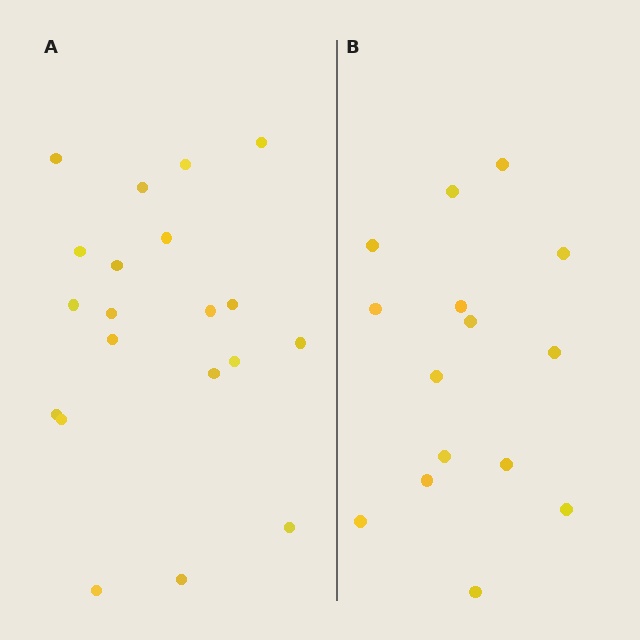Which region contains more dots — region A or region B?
Region A (the left region) has more dots.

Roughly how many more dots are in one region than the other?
Region A has about 5 more dots than region B.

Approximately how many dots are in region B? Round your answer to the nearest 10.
About 20 dots. (The exact count is 15, which rounds to 20.)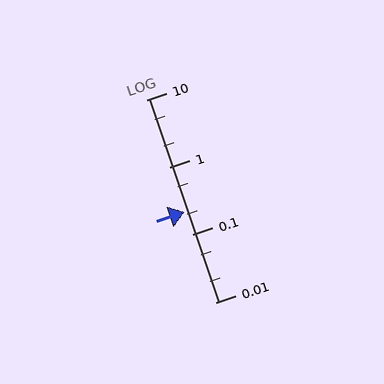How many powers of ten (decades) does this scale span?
The scale spans 3 decades, from 0.01 to 10.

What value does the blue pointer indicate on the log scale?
The pointer indicates approximately 0.22.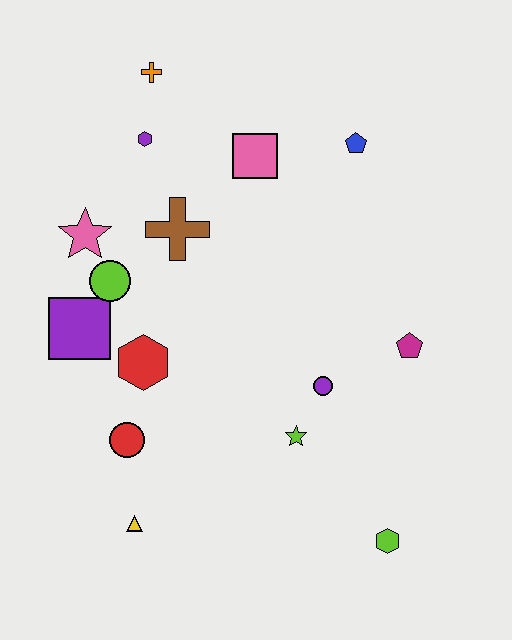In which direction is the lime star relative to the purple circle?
The lime star is below the purple circle.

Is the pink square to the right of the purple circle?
No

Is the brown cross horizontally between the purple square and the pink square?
Yes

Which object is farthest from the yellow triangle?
The orange cross is farthest from the yellow triangle.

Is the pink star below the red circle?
No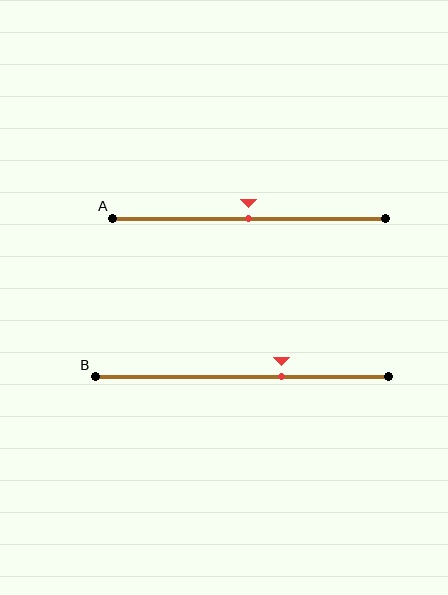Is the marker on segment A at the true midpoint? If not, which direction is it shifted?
Yes, the marker on segment A is at the true midpoint.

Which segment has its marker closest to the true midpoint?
Segment A has its marker closest to the true midpoint.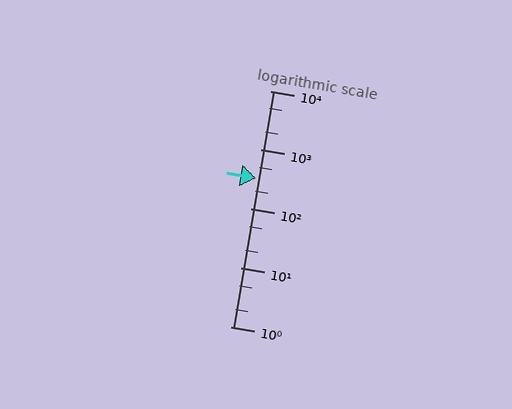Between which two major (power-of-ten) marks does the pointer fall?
The pointer is between 100 and 1000.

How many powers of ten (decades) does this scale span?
The scale spans 4 decades, from 1 to 10000.